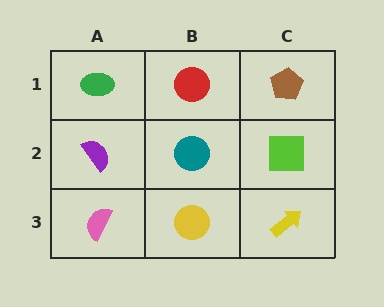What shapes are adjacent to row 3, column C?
A lime square (row 2, column C), a yellow circle (row 3, column B).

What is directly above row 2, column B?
A red circle.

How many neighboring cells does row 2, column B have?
4.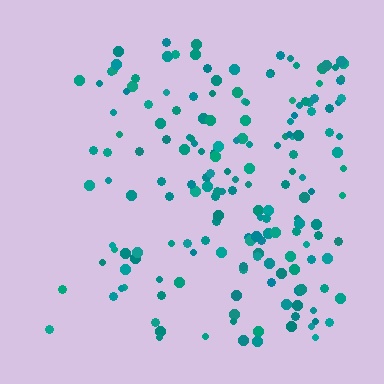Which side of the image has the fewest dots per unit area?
The left.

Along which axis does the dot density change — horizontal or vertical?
Horizontal.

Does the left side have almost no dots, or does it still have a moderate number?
Still a moderate number, just noticeably fewer than the right.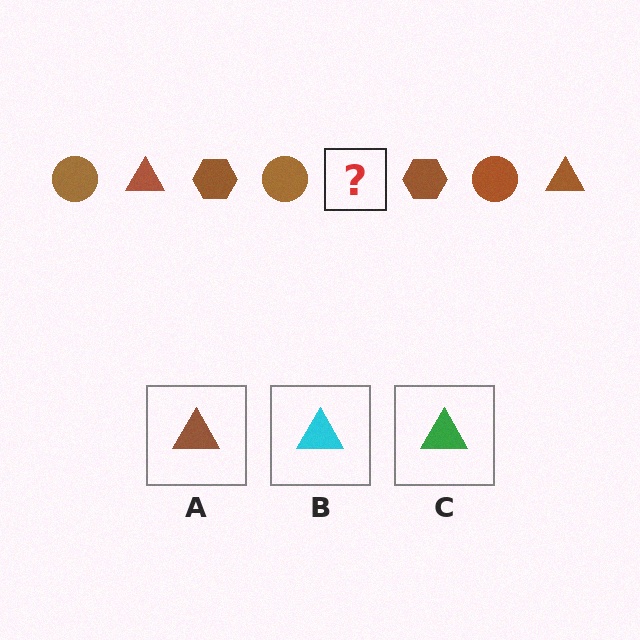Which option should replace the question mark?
Option A.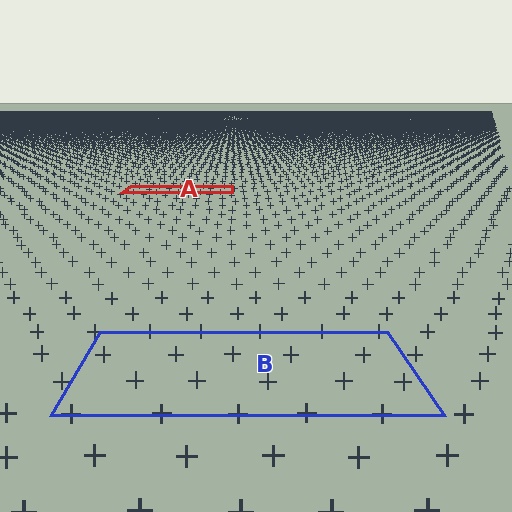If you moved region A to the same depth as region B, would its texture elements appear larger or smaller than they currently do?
They would appear larger. At a closer depth, the same texture elements are projected at a bigger on-screen size.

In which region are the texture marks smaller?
The texture marks are smaller in region A, because it is farther away.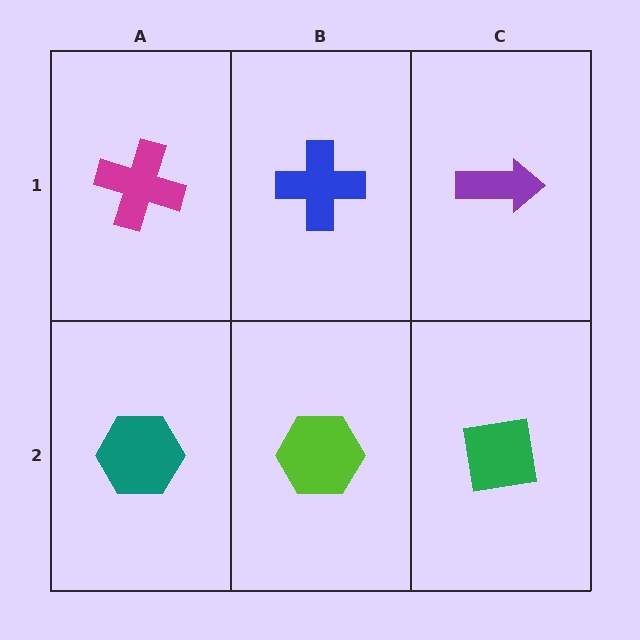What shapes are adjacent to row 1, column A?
A teal hexagon (row 2, column A), a blue cross (row 1, column B).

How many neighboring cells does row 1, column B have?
3.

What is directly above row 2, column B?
A blue cross.